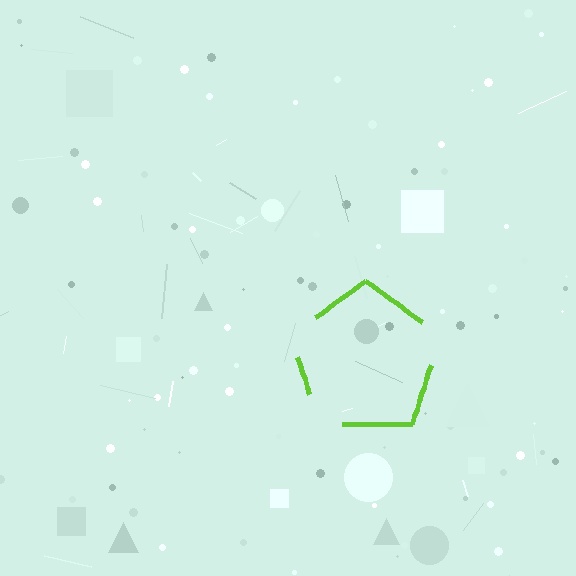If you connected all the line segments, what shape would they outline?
They would outline a pentagon.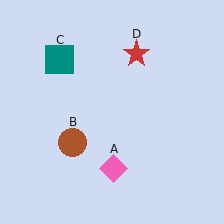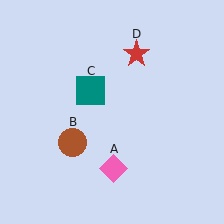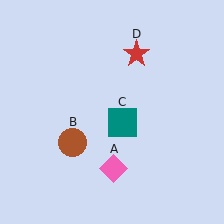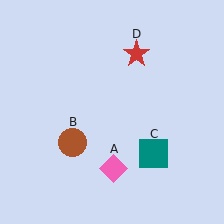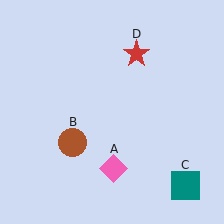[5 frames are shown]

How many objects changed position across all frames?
1 object changed position: teal square (object C).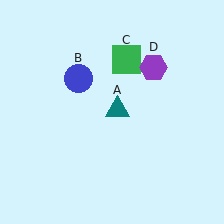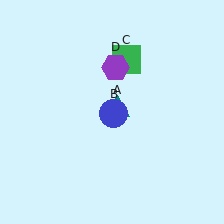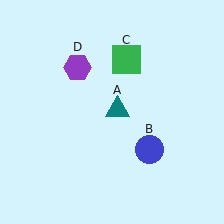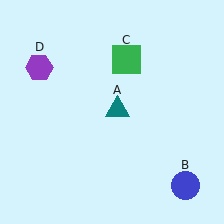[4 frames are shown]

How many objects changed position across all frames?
2 objects changed position: blue circle (object B), purple hexagon (object D).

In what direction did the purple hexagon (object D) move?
The purple hexagon (object D) moved left.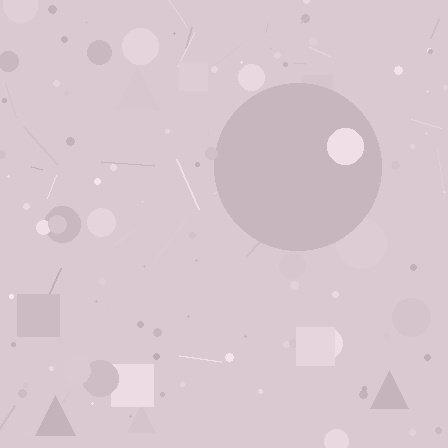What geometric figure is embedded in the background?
A circle is embedded in the background.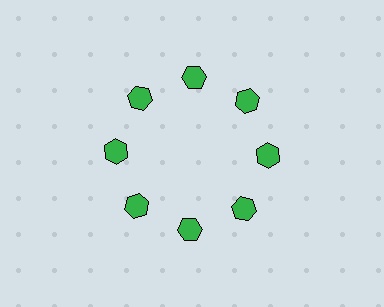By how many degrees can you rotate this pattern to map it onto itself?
The pattern maps onto itself every 45 degrees of rotation.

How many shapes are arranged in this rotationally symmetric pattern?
There are 8 shapes, arranged in 8 groups of 1.